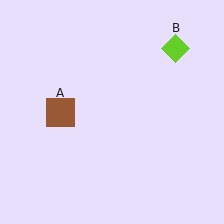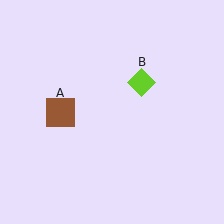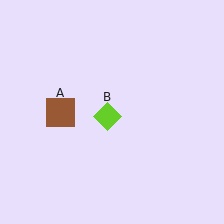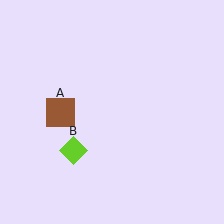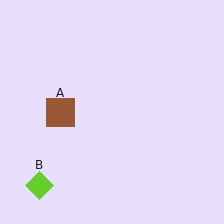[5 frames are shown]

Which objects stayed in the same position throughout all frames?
Brown square (object A) remained stationary.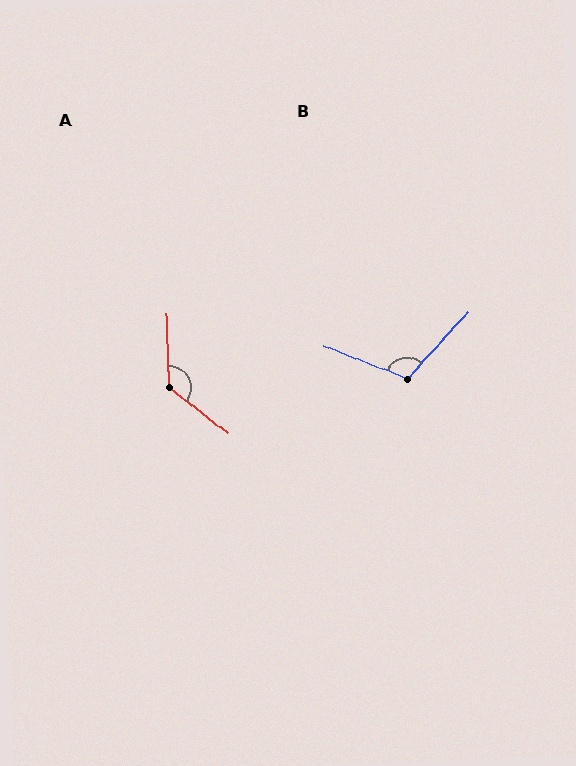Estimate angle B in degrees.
Approximately 111 degrees.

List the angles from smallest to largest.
B (111°), A (130°).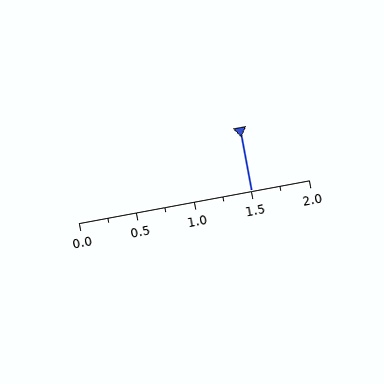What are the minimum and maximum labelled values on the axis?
The axis runs from 0.0 to 2.0.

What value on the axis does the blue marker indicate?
The marker indicates approximately 1.5.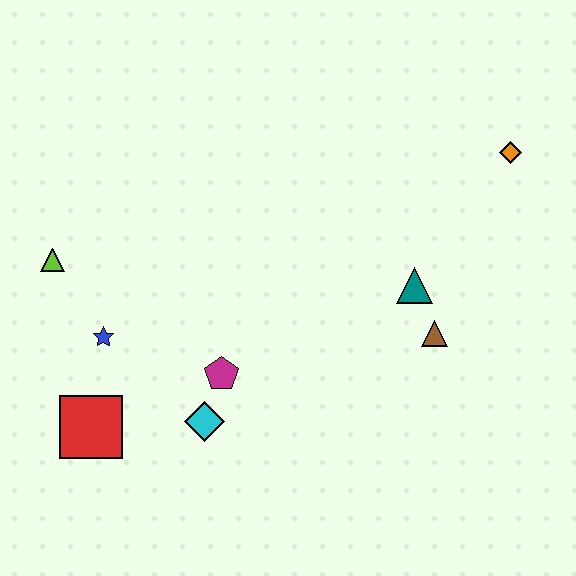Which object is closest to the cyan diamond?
The magenta pentagon is closest to the cyan diamond.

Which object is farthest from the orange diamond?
The red square is farthest from the orange diamond.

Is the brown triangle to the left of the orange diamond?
Yes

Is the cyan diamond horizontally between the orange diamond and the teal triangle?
No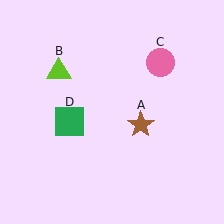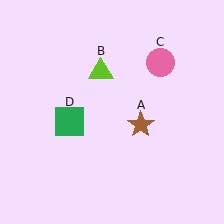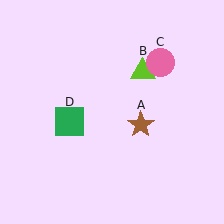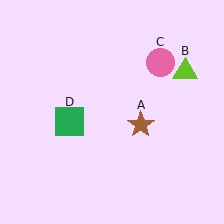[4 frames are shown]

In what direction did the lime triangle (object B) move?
The lime triangle (object B) moved right.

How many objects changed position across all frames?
1 object changed position: lime triangle (object B).